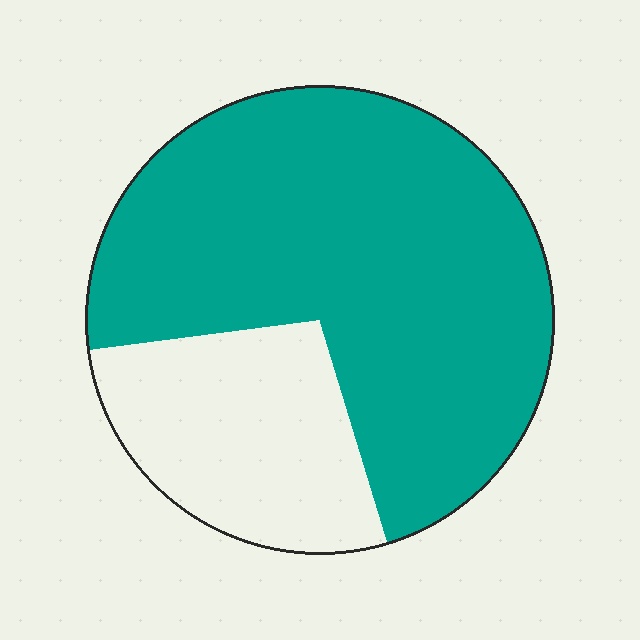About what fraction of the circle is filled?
About three quarters (3/4).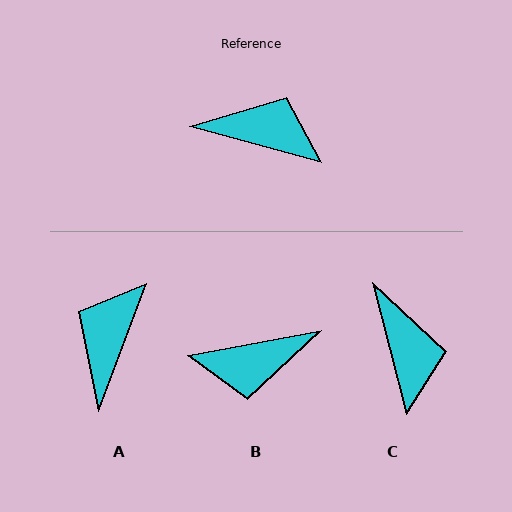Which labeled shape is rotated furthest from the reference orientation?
B, about 154 degrees away.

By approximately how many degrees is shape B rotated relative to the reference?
Approximately 154 degrees clockwise.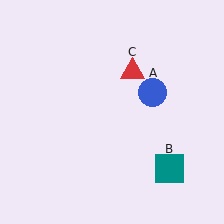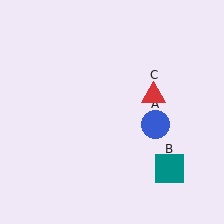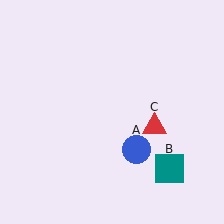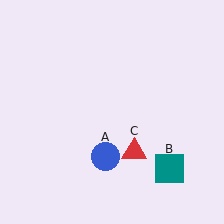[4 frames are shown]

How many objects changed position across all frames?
2 objects changed position: blue circle (object A), red triangle (object C).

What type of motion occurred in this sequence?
The blue circle (object A), red triangle (object C) rotated clockwise around the center of the scene.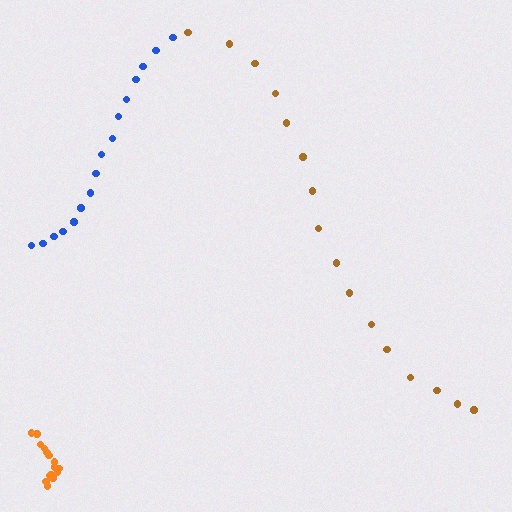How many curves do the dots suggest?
There are 3 distinct paths.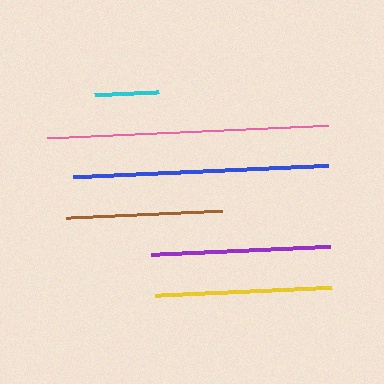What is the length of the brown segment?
The brown segment is approximately 156 pixels long.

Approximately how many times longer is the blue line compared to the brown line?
The blue line is approximately 1.6 times the length of the brown line.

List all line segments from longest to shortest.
From longest to shortest: pink, blue, purple, yellow, brown, cyan.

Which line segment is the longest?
The pink line is the longest at approximately 282 pixels.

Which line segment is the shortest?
The cyan line is the shortest at approximately 65 pixels.